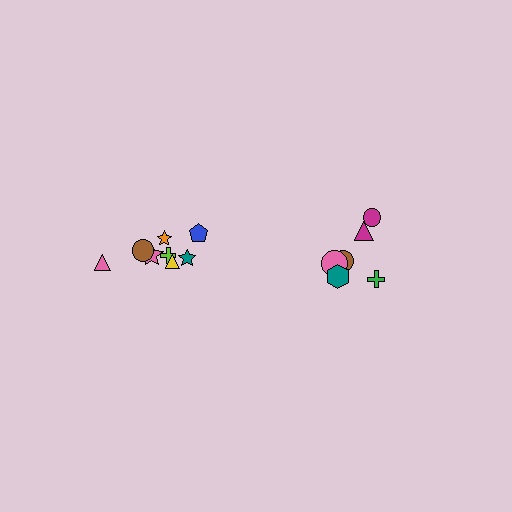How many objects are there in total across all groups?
There are 14 objects.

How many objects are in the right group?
There are 6 objects.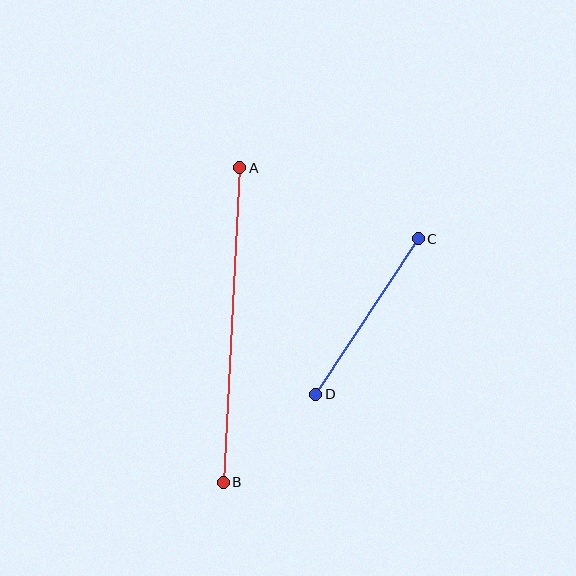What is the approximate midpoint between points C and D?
The midpoint is at approximately (367, 316) pixels.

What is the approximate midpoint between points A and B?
The midpoint is at approximately (231, 325) pixels.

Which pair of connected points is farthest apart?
Points A and B are farthest apart.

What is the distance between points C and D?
The distance is approximately 186 pixels.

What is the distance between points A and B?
The distance is approximately 315 pixels.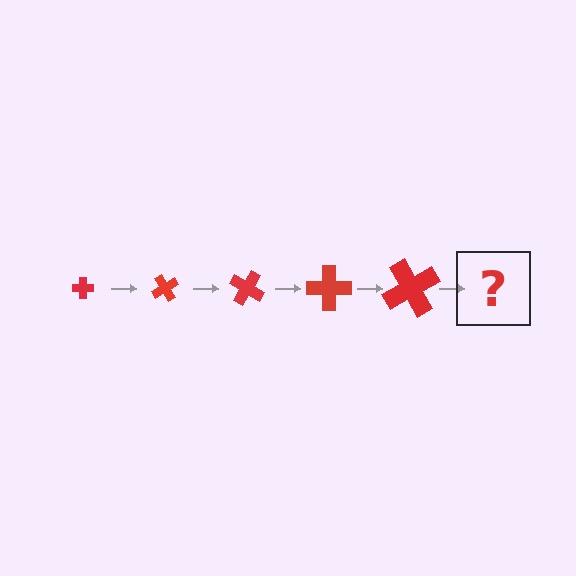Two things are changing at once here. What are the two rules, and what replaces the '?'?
The two rules are that the cross grows larger each step and it rotates 60 degrees each step. The '?' should be a cross, larger than the previous one and rotated 300 degrees from the start.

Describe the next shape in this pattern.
It should be a cross, larger than the previous one and rotated 300 degrees from the start.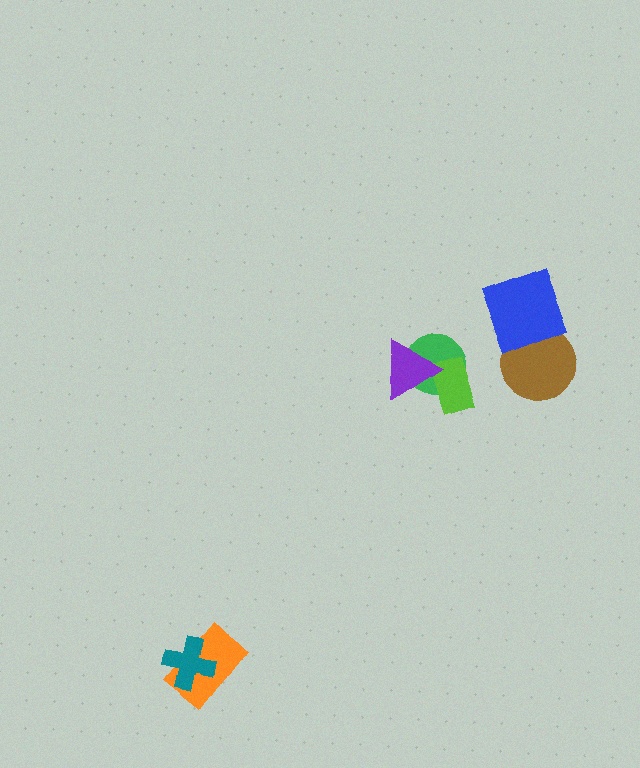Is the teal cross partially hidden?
No, no other shape covers it.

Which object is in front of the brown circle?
The blue diamond is in front of the brown circle.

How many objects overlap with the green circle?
2 objects overlap with the green circle.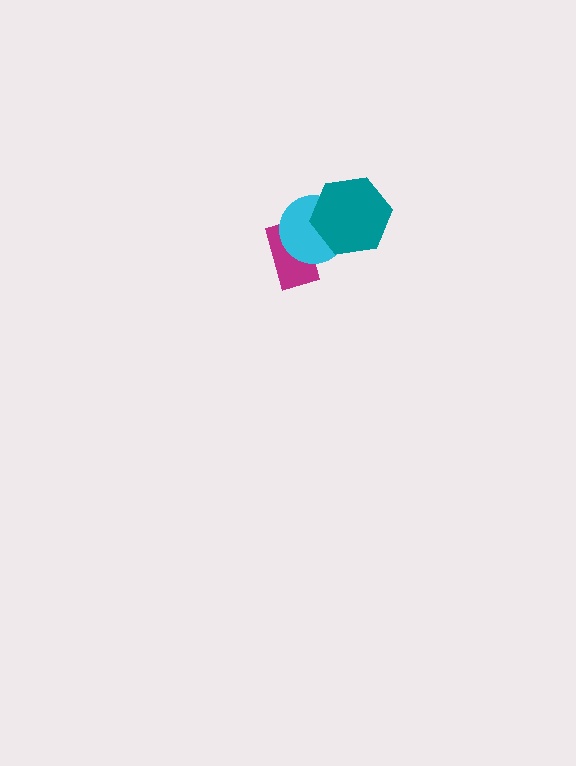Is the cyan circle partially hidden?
Yes, it is partially covered by another shape.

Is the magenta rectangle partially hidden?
Yes, it is partially covered by another shape.